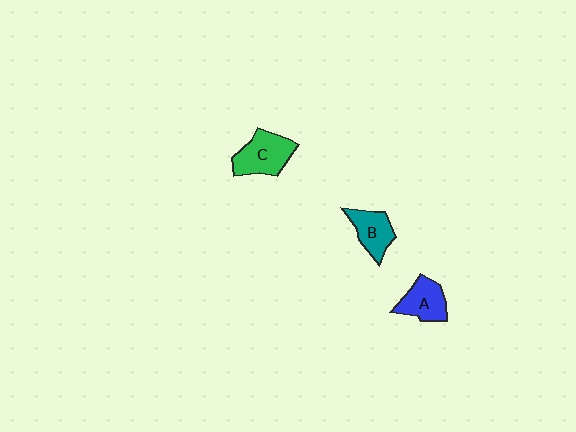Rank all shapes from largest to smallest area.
From largest to smallest: C (green), A (blue), B (teal).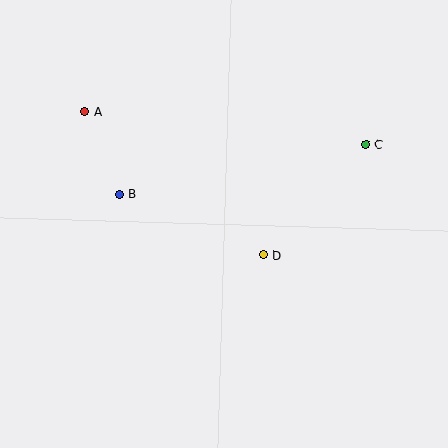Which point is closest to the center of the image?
Point D at (263, 255) is closest to the center.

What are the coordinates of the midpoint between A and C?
The midpoint between A and C is at (225, 128).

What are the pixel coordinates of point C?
Point C is at (365, 144).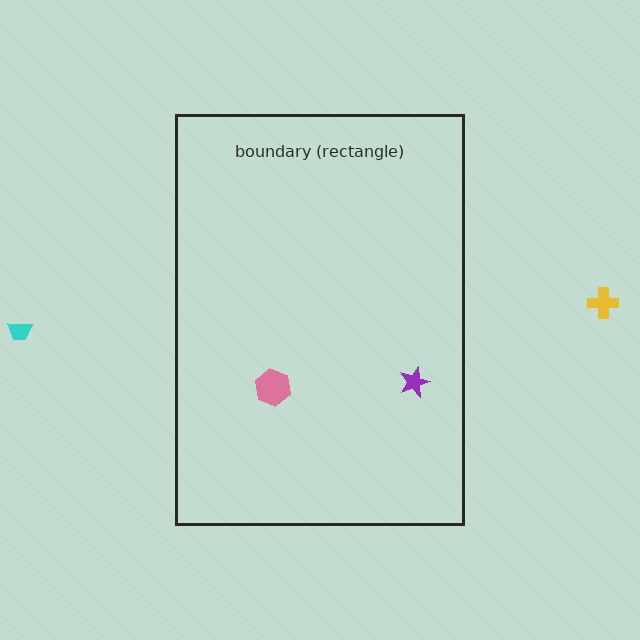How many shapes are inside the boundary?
2 inside, 2 outside.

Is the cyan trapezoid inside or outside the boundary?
Outside.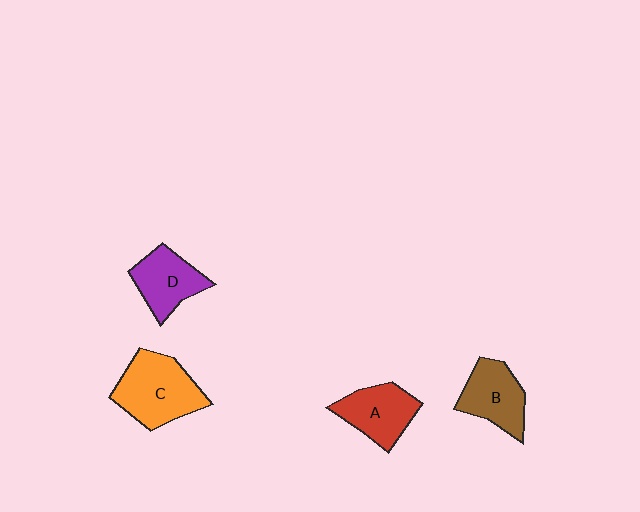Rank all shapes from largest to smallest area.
From largest to smallest: C (orange), A (red), B (brown), D (purple).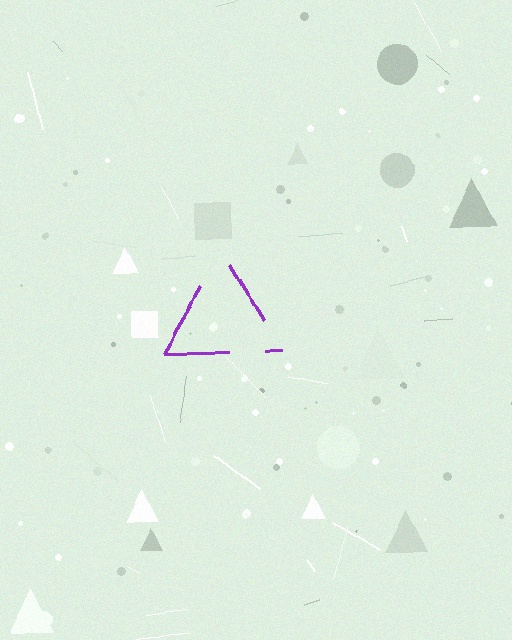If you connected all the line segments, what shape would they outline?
They would outline a triangle.